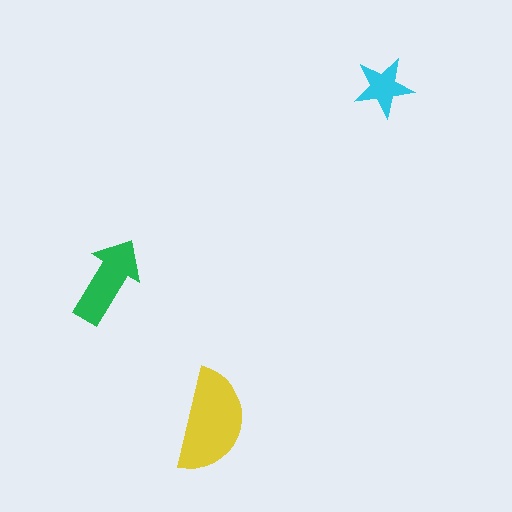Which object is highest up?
The cyan star is topmost.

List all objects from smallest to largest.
The cyan star, the green arrow, the yellow semicircle.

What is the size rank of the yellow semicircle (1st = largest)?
1st.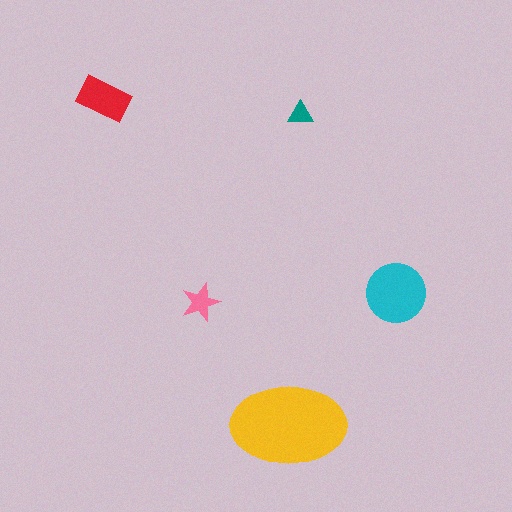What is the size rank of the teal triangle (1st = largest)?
5th.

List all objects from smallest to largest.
The teal triangle, the pink star, the red rectangle, the cyan circle, the yellow ellipse.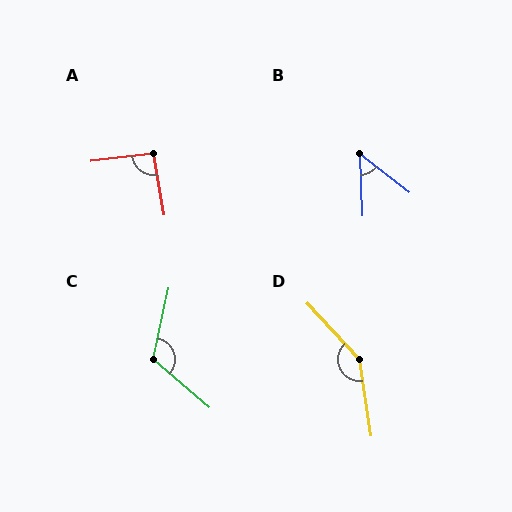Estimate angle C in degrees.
Approximately 118 degrees.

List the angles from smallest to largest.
B (50°), A (93°), C (118°), D (146°).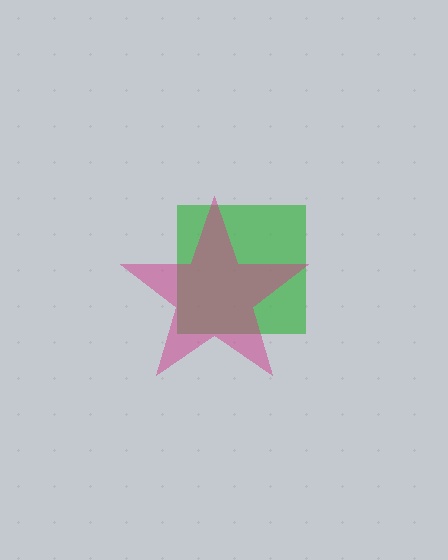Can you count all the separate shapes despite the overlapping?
Yes, there are 2 separate shapes.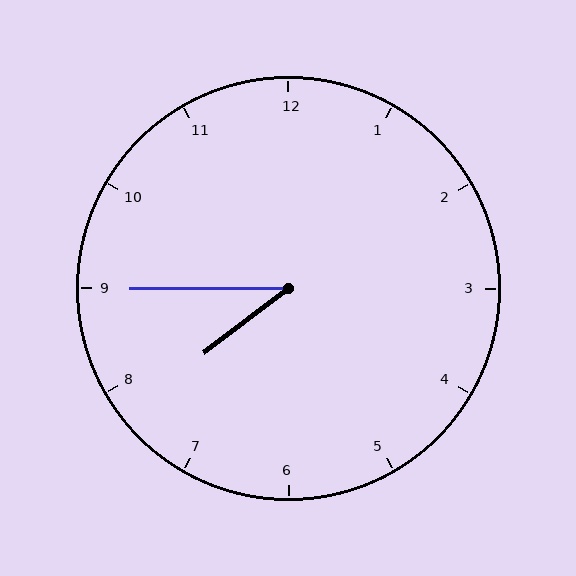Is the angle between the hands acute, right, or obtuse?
It is acute.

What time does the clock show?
7:45.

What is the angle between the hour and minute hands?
Approximately 38 degrees.